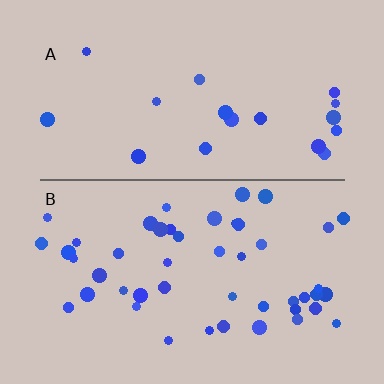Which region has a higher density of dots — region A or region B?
B (the bottom).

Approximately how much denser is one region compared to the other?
Approximately 2.5× — region B over region A.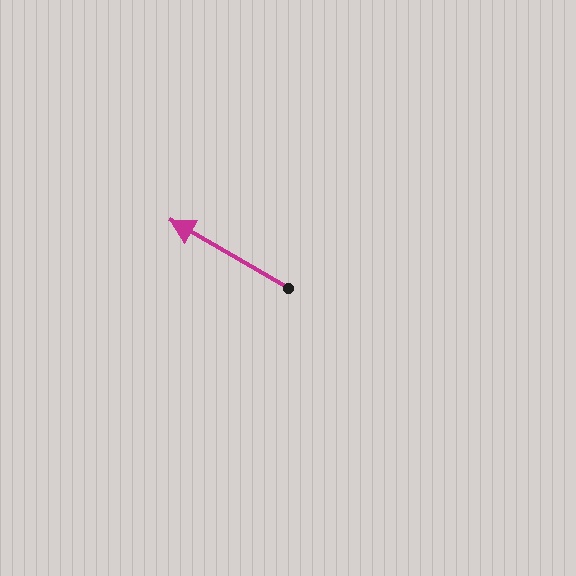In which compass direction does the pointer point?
Northwest.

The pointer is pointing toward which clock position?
Roughly 10 o'clock.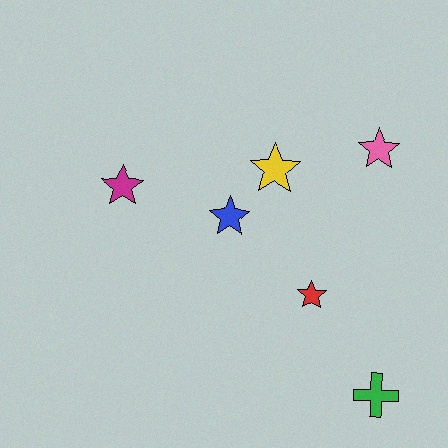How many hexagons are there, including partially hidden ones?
There are no hexagons.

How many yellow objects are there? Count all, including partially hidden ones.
There is 1 yellow object.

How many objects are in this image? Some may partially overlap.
There are 6 objects.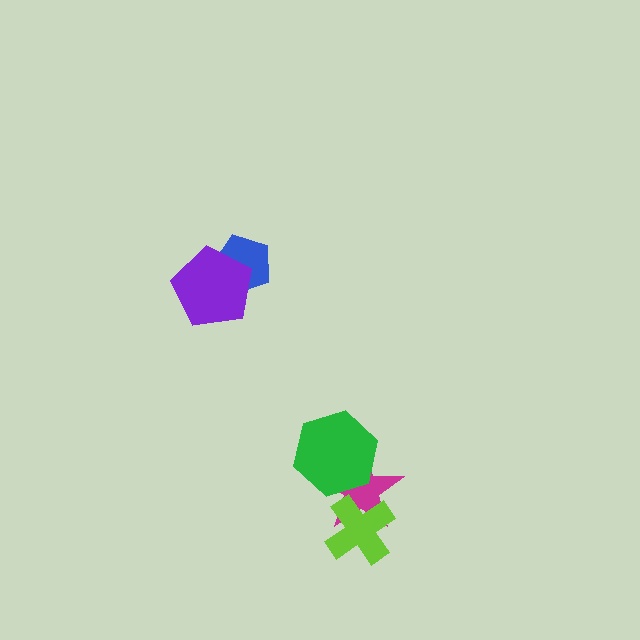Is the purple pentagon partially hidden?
No, no other shape covers it.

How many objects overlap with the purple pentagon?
1 object overlaps with the purple pentagon.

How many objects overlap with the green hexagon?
1 object overlaps with the green hexagon.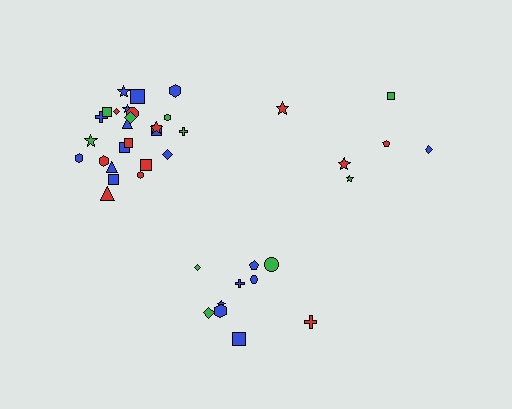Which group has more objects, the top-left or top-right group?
The top-left group.